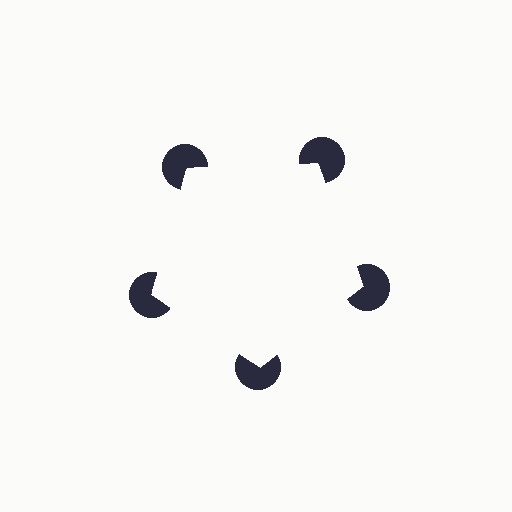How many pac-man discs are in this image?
There are 5 — one at each vertex of the illusory pentagon.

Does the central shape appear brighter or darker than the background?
It typically appears slightly brighter than the background, even though no actual brightness change is drawn.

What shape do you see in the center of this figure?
An illusory pentagon — its edges are inferred from the aligned wedge cuts in the pac-man discs, not physically drawn.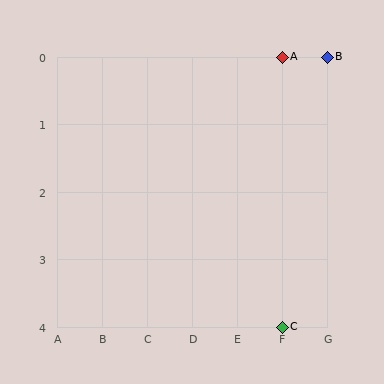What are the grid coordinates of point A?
Point A is at grid coordinates (F, 0).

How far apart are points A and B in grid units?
Points A and B are 1 column apart.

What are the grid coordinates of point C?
Point C is at grid coordinates (F, 4).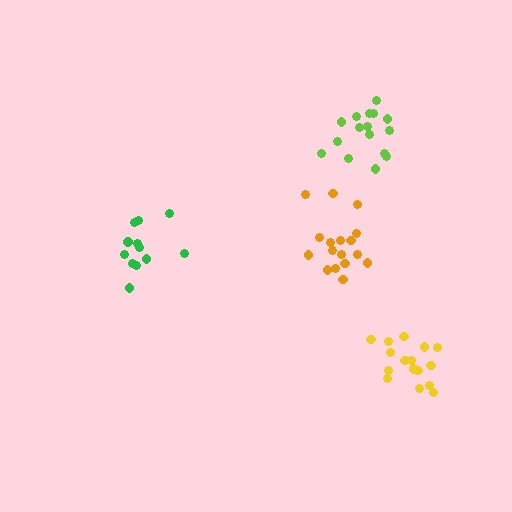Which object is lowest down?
The yellow cluster is bottommost.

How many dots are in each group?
Group 1: 17 dots, Group 2: 12 dots, Group 3: 16 dots, Group 4: 17 dots (62 total).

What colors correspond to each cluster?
The clusters are colored: orange, green, lime, yellow.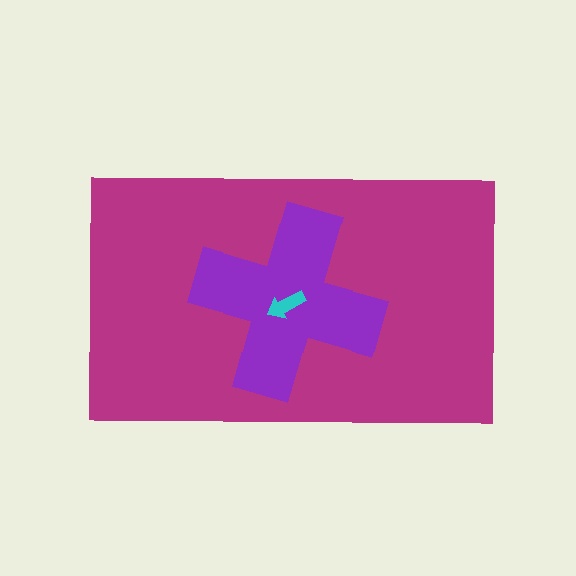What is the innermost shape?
The cyan arrow.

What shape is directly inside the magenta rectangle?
The purple cross.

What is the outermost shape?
The magenta rectangle.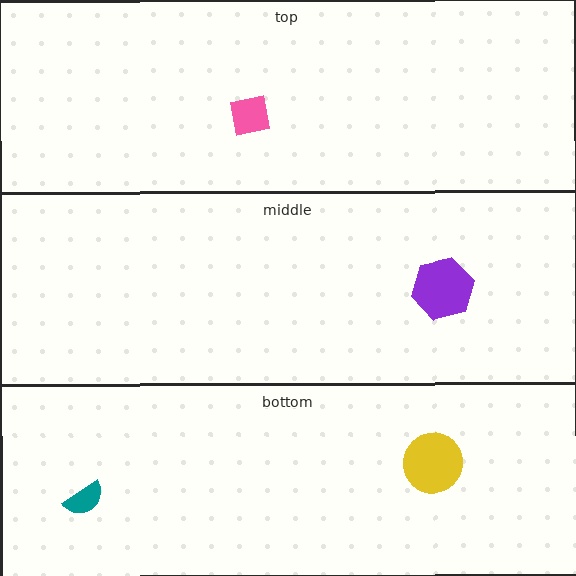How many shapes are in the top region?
1.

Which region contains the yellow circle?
The bottom region.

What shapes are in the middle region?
The purple hexagon.